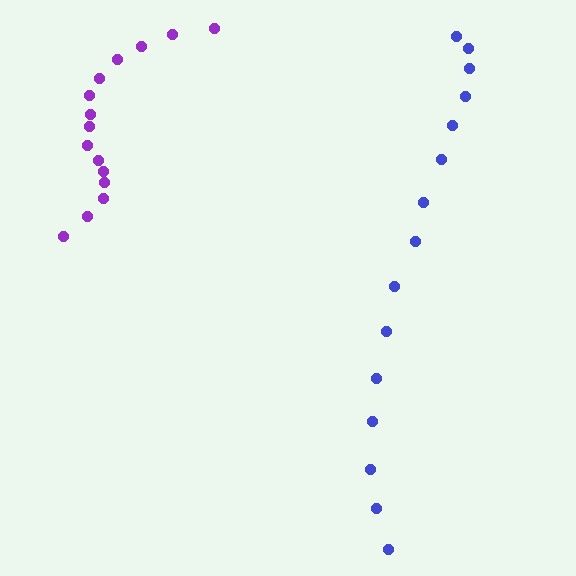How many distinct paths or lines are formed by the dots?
There are 2 distinct paths.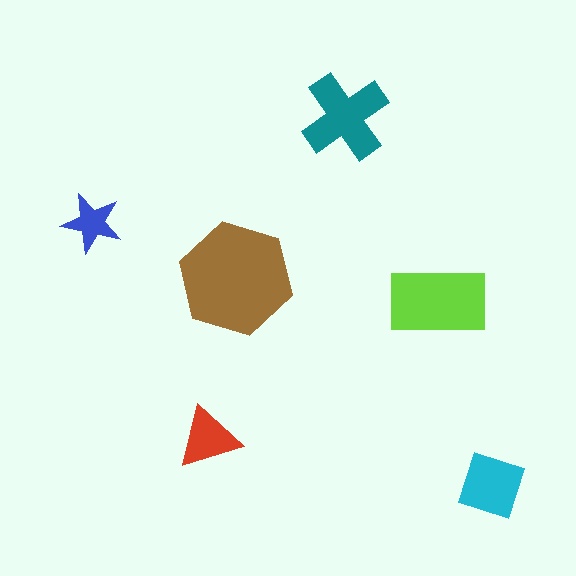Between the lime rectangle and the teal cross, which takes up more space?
The lime rectangle.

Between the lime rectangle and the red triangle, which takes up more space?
The lime rectangle.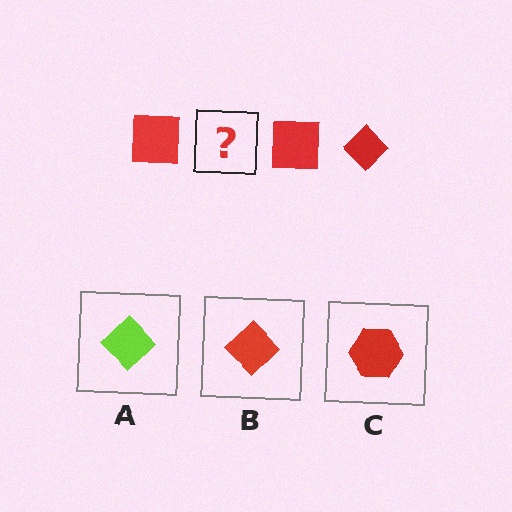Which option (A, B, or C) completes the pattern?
B.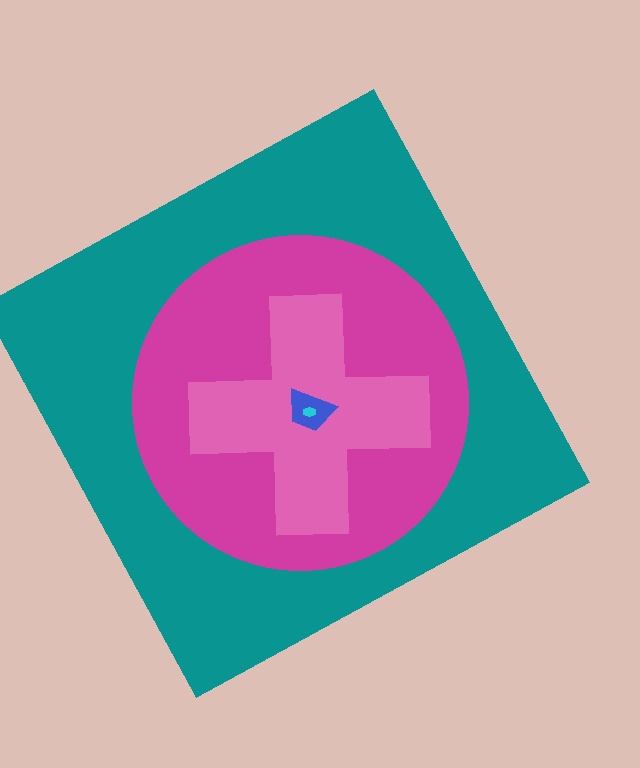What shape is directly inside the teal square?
The magenta circle.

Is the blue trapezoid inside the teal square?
Yes.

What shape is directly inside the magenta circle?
The pink cross.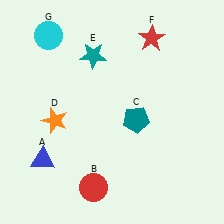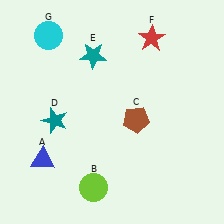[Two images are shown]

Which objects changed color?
B changed from red to lime. C changed from teal to brown. D changed from orange to teal.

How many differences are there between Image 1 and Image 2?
There are 3 differences between the two images.